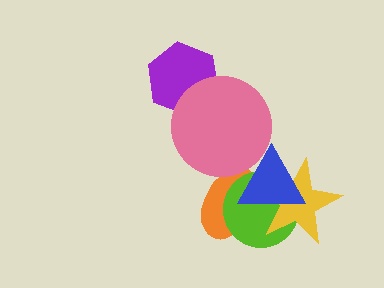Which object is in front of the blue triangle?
The pink circle is in front of the blue triangle.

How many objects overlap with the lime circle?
3 objects overlap with the lime circle.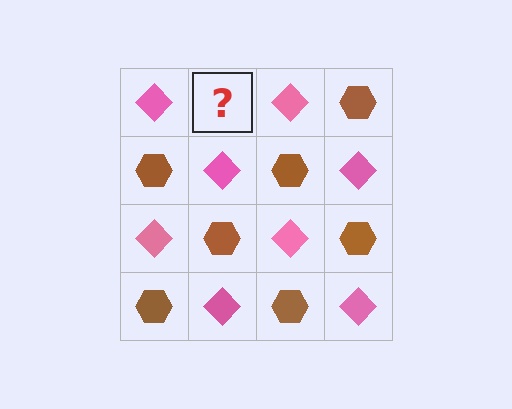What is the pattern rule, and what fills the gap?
The rule is that it alternates pink diamond and brown hexagon in a checkerboard pattern. The gap should be filled with a brown hexagon.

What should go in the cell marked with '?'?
The missing cell should contain a brown hexagon.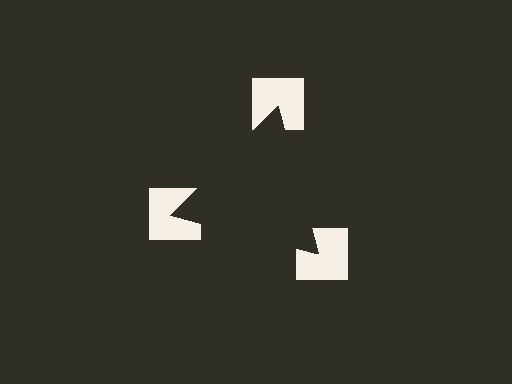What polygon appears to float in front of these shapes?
An illusory triangle — its edges are inferred from the aligned wedge cuts in the notched squares, not physically drawn.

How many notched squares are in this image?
There are 3 — one at each vertex of the illusory triangle.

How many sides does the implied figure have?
3 sides.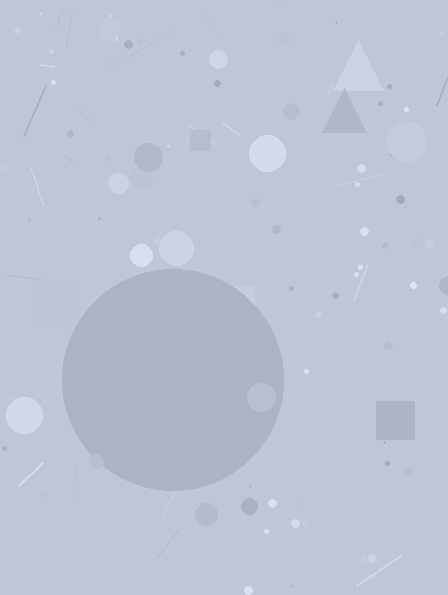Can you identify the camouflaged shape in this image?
The camouflaged shape is a circle.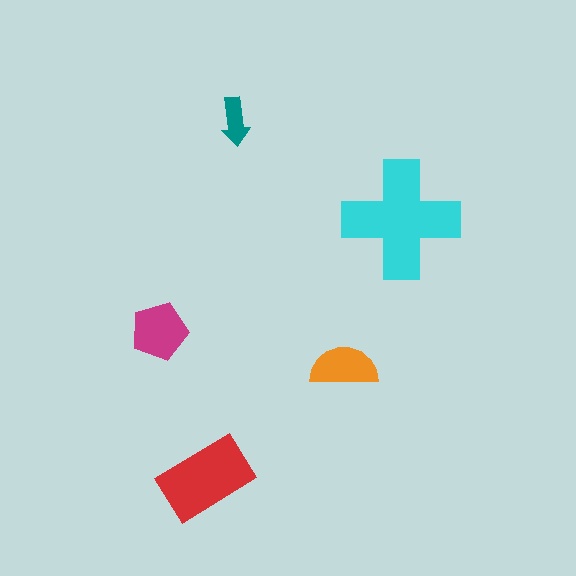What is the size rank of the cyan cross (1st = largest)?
1st.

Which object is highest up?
The teal arrow is topmost.